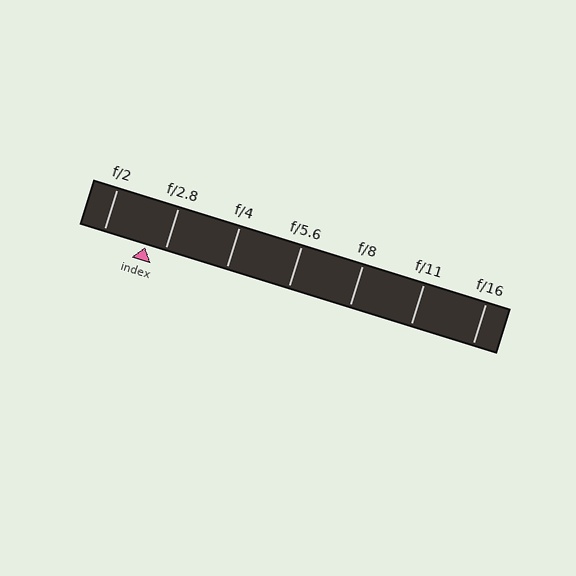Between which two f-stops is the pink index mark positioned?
The index mark is between f/2 and f/2.8.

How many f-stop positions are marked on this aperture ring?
There are 7 f-stop positions marked.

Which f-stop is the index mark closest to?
The index mark is closest to f/2.8.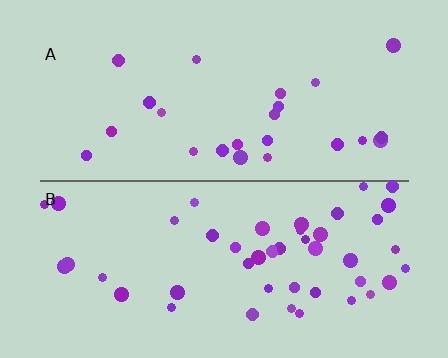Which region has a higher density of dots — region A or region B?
B (the bottom).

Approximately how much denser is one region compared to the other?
Approximately 2.1× — region B over region A.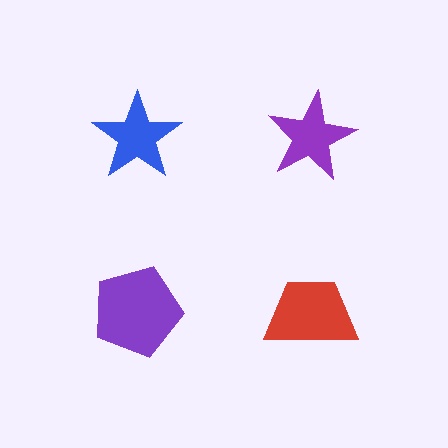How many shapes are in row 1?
2 shapes.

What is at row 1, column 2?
A purple star.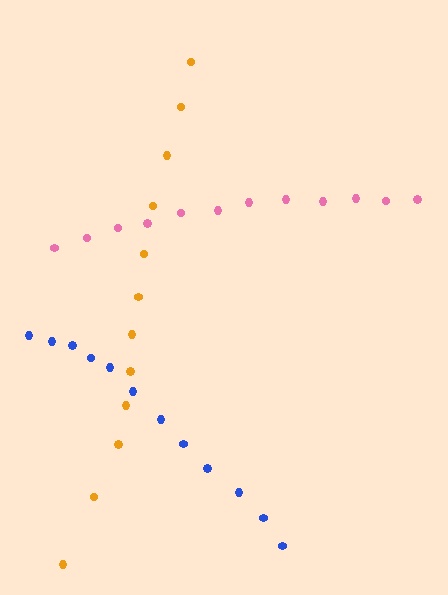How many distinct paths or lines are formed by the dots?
There are 3 distinct paths.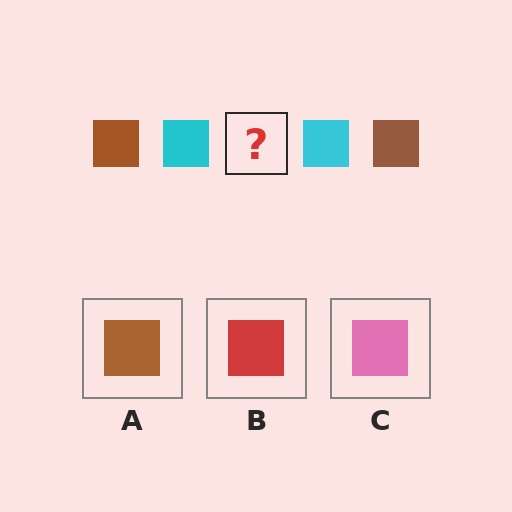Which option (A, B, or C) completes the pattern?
A.